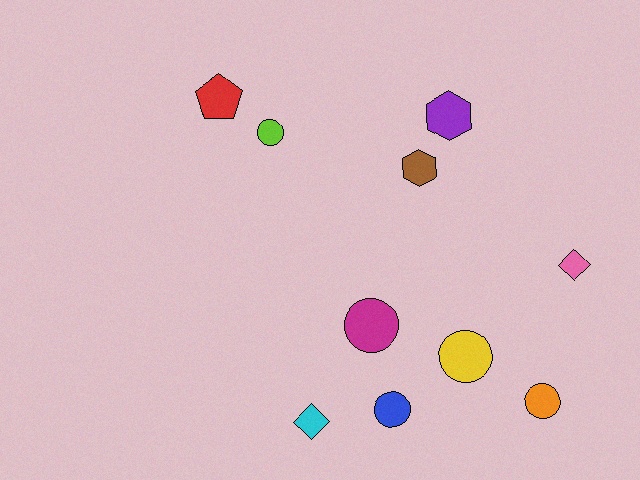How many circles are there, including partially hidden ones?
There are 5 circles.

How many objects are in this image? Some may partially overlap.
There are 10 objects.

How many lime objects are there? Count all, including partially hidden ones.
There is 1 lime object.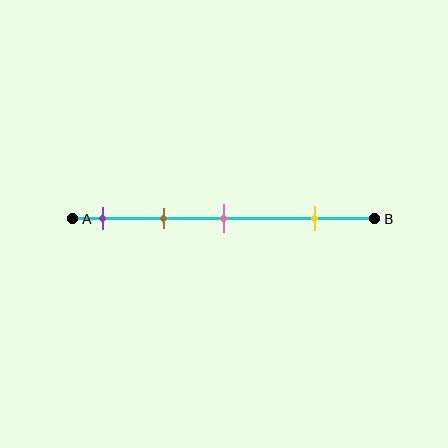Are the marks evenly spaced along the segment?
No, the marks are not evenly spaced.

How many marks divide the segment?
There are 4 marks dividing the segment.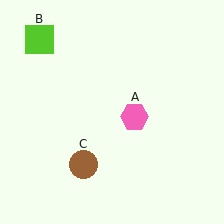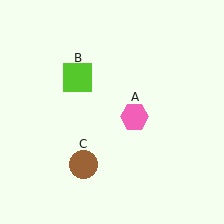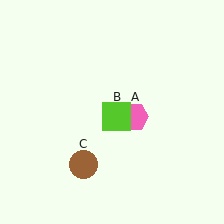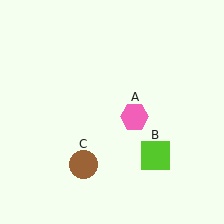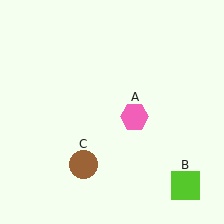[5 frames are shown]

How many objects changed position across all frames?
1 object changed position: lime square (object B).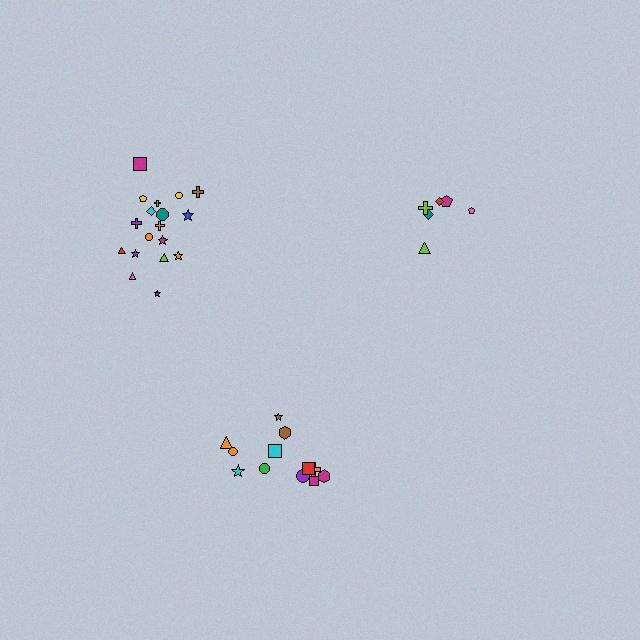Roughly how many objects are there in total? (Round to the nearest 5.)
Roughly 35 objects in total.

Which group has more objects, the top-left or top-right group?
The top-left group.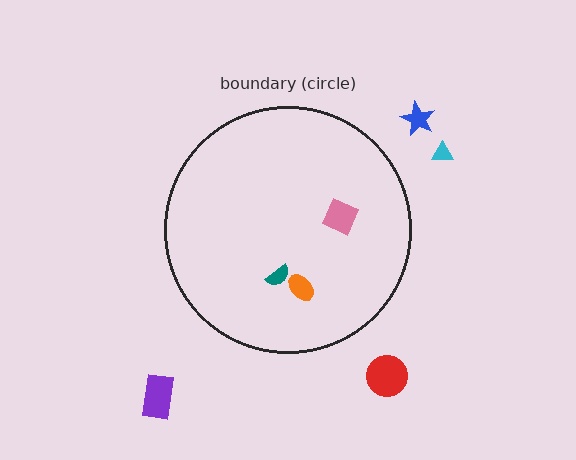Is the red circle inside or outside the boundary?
Outside.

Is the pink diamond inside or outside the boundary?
Inside.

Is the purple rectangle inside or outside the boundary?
Outside.